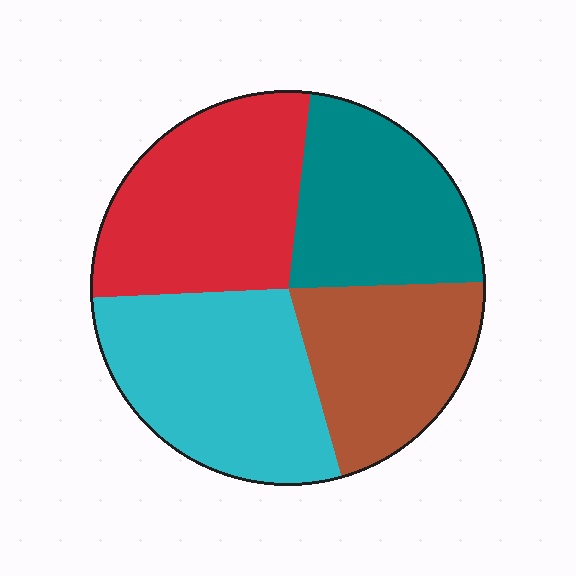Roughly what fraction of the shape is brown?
Brown covers about 20% of the shape.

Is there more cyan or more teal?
Cyan.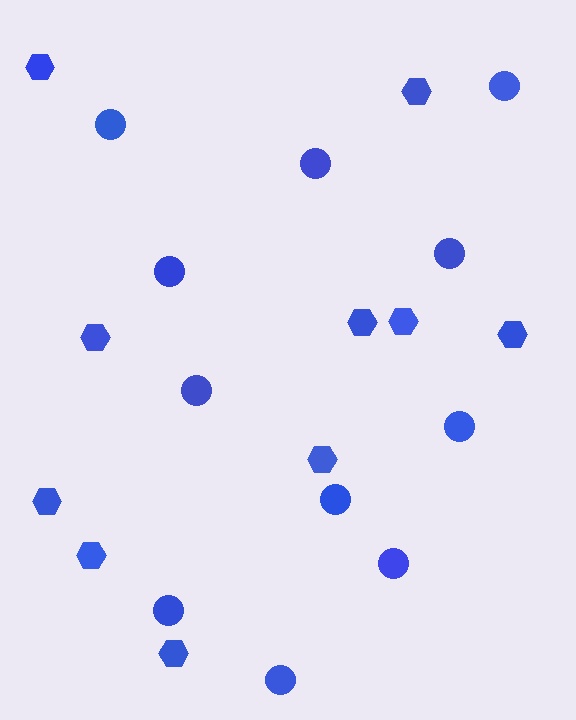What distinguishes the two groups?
There are 2 groups: one group of hexagons (10) and one group of circles (11).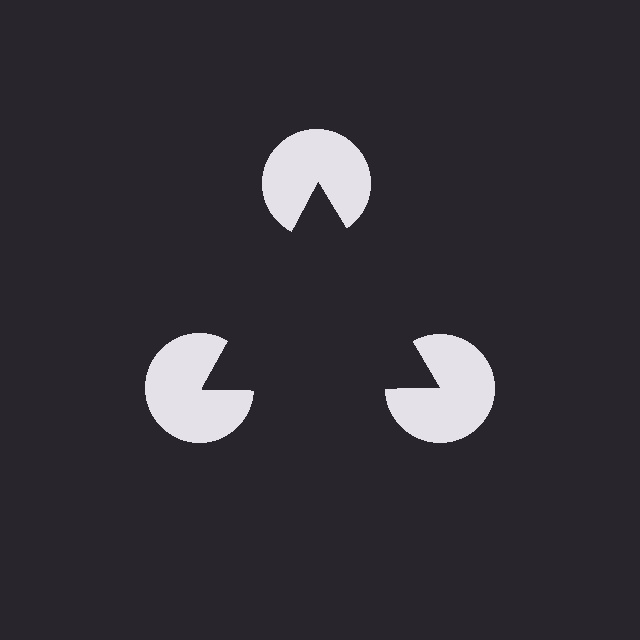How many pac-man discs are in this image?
There are 3 — one at each vertex of the illusory triangle.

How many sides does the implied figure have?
3 sides.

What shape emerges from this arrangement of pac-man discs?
An illusory triangle — its edges are inferred from the aligned wedge cuts in the pac-man discs, not physically drawn.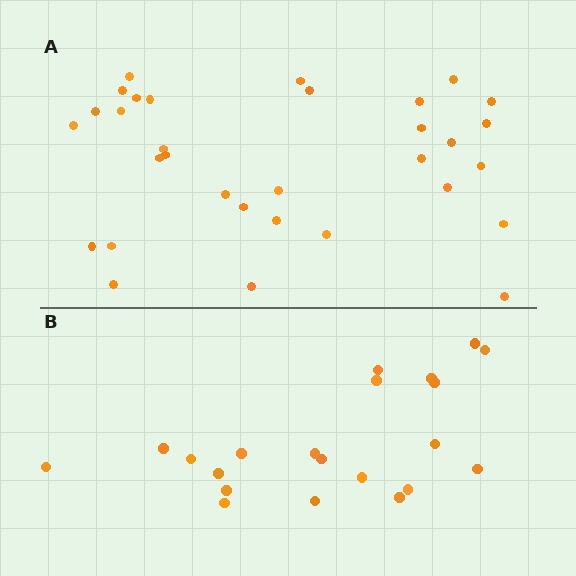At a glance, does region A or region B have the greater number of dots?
Region A (the top region) has more dots.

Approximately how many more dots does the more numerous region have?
Region A has roughly 12 or so more dots than region B.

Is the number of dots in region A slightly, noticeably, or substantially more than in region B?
Region A has substantially more. The ratio is roughly 1.5 to 1.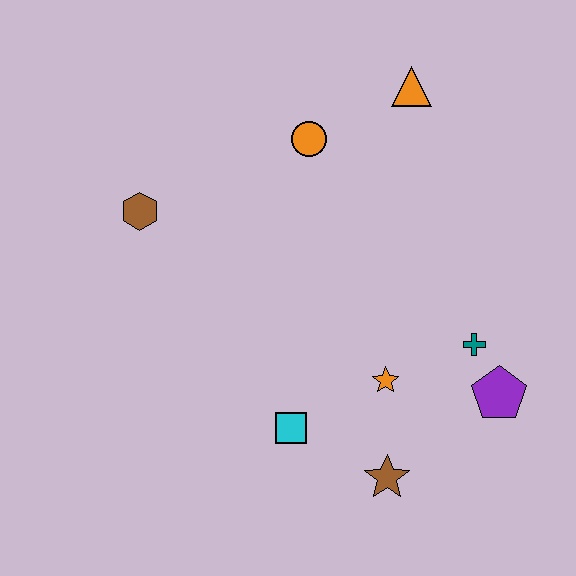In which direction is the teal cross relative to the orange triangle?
The teal cross is below the orange triangle.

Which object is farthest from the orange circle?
The brown star is farthest from the orange circle.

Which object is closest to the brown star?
The orange star is closest to the brown star.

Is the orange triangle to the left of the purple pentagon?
Yes